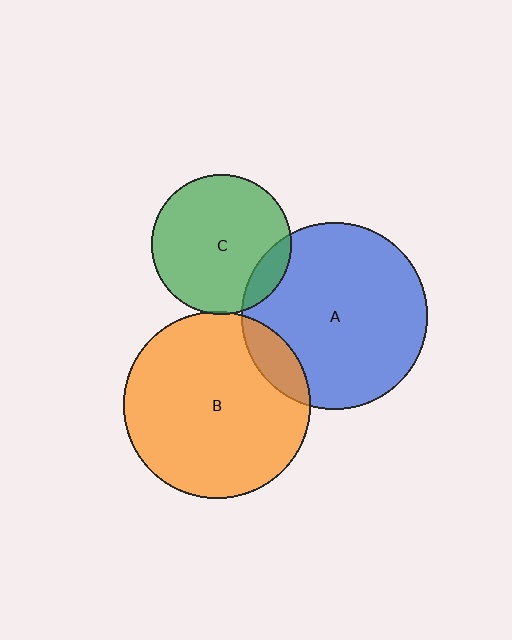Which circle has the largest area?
Circle B (orange).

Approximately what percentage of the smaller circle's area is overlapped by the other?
Approximately 5%.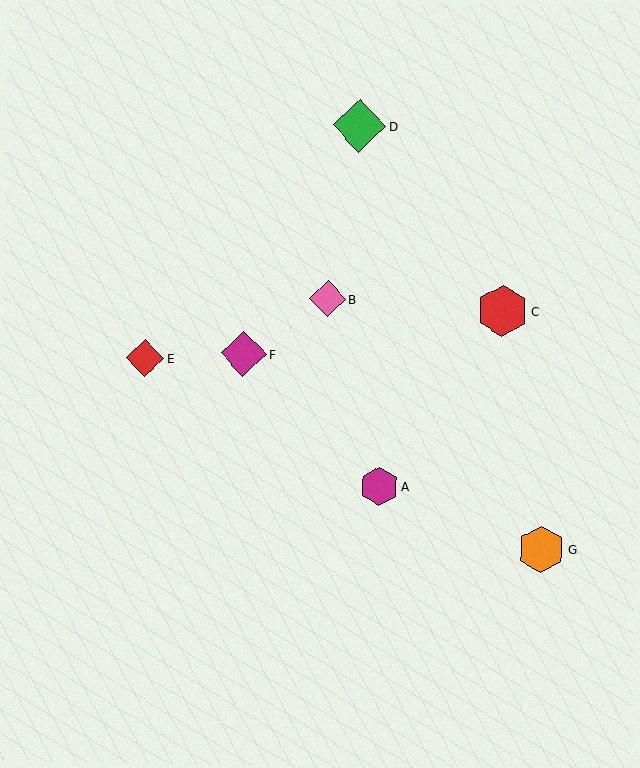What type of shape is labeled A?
Shape A is a magenta hexagon.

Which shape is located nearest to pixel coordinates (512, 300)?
The red hexagon (labeled C) at (503, 311) is nearest to that location.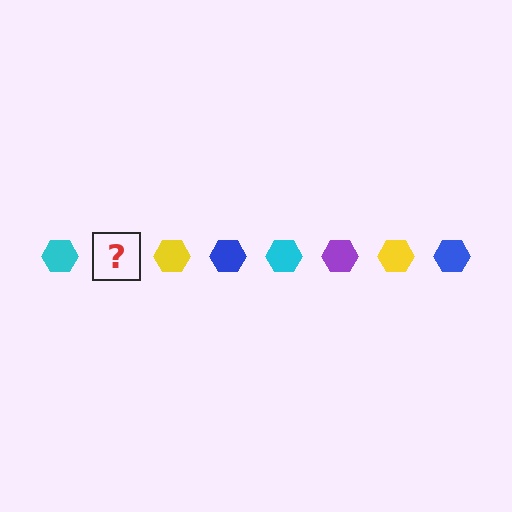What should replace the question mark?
The question mark should be replaced with a purple hexagon.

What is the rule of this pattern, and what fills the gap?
The rule is that the pattern cycles through cyan, purple, yellow, blue hexagons. The gap should be filled with a purple hexagon.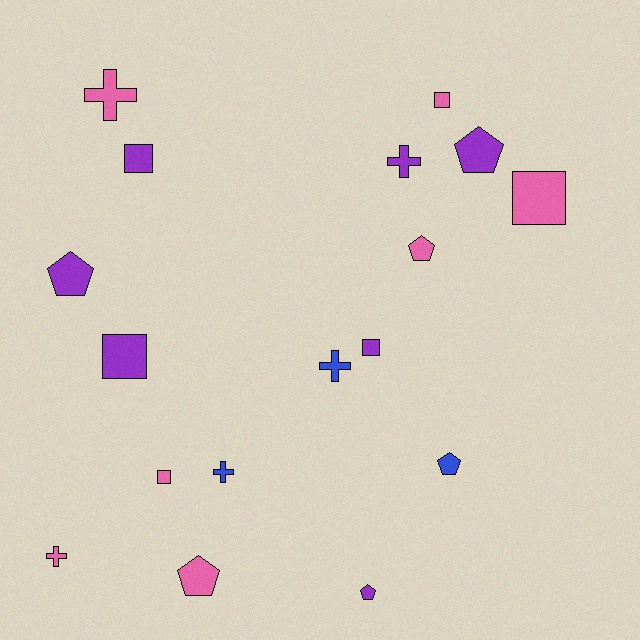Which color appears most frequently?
Purple, with 7 objects.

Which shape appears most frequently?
Square, with 6 objects.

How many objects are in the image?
There are 17 objects.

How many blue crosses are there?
There are 2 blue crosses.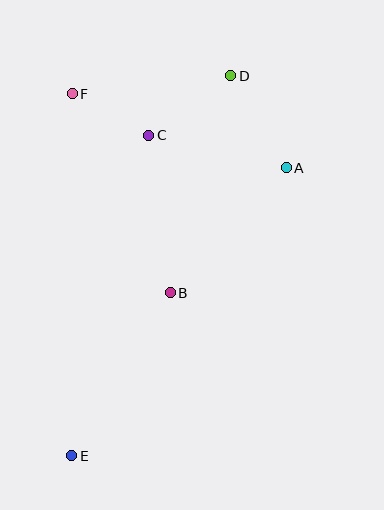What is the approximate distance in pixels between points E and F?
The distance between E and F is approximately 362 pixels.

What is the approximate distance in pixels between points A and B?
The distance between A and B is approximately 171 pixels.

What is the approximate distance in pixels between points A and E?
The distance between A and E is approximately 359 pixels.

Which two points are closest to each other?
Points C and F are closest to each other.